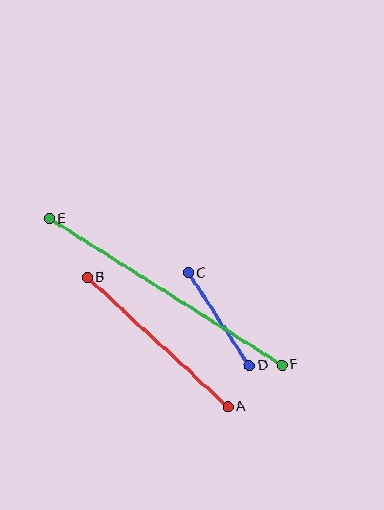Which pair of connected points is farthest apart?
Points E and F are farthest apart.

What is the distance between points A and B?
The distance is approximately 191 pixels.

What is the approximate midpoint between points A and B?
The midpoint is at approximately (158, 342) pixels.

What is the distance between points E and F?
The distance is approximately 274 pixels.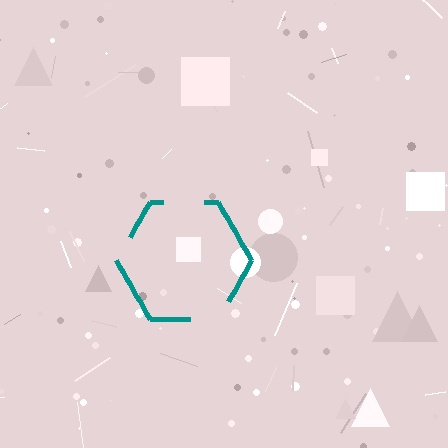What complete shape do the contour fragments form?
The contour fragments form a hexagon.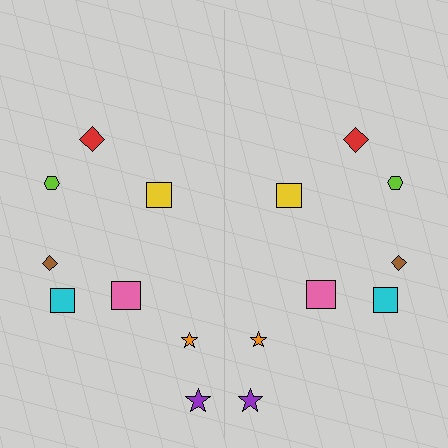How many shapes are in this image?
There are 16 shapes in this image.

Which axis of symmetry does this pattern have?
The pattern has a vertical axis of symmetry running through the center of the image.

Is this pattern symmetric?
Yes, this pattern has bilateral (reflection) symmetry.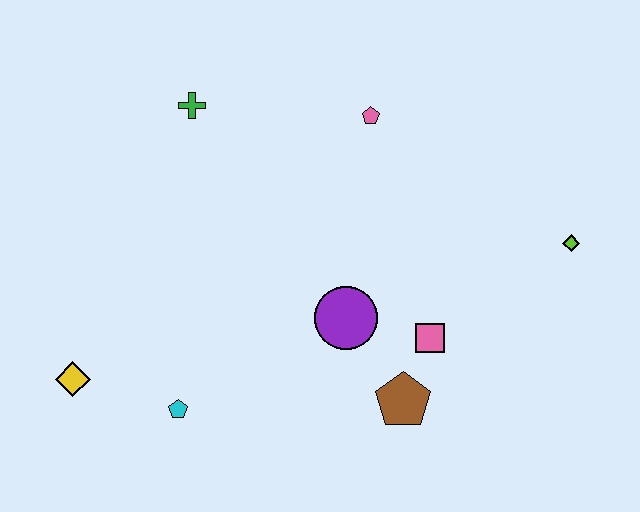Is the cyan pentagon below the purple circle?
Yes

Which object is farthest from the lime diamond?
The yellow diamond is farthest from the lime diamond.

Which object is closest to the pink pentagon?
The green cross is closest to the pink pentagon.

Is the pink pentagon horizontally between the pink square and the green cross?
Yes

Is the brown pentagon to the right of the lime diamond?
No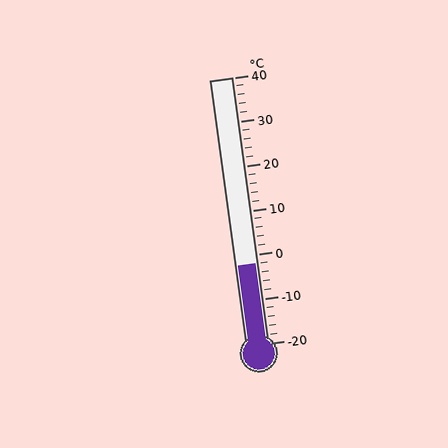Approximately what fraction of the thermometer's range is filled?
The thermometer is filled to approximately 30% of its range.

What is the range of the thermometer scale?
The thermometer scale ranges from -20°C to 40°C.